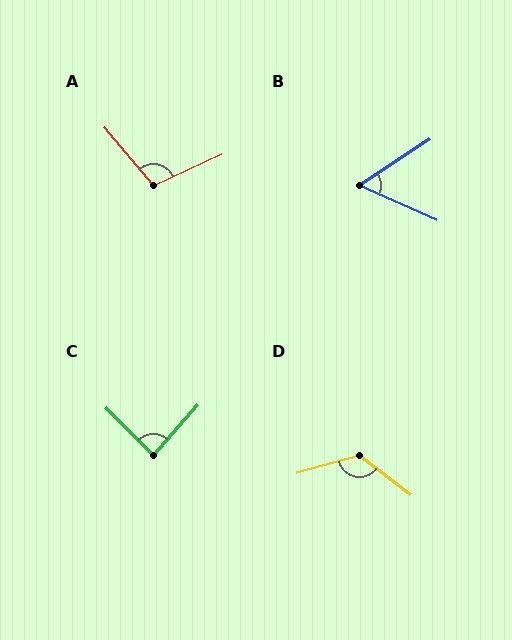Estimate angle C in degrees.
Approximately 86 degrees.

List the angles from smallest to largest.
B (58°), C (86°), A (105°), D (127°).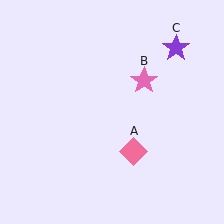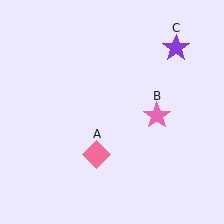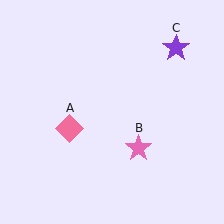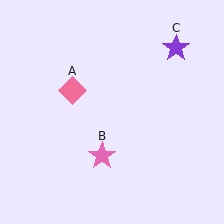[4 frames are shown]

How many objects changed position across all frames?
2 objects changed position: pink diamond (object A), pink star (object B).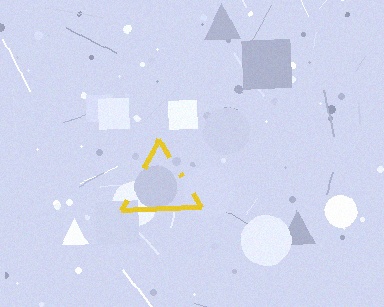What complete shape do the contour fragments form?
The contour fragments form a triangle.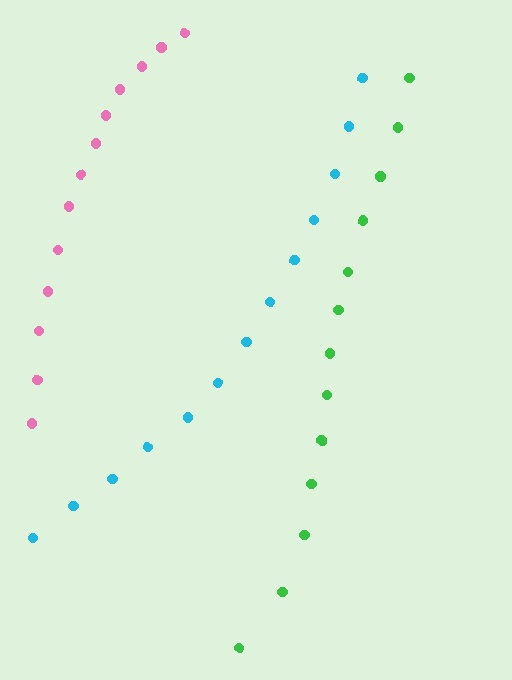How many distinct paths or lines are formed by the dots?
There are 3 distinct paths.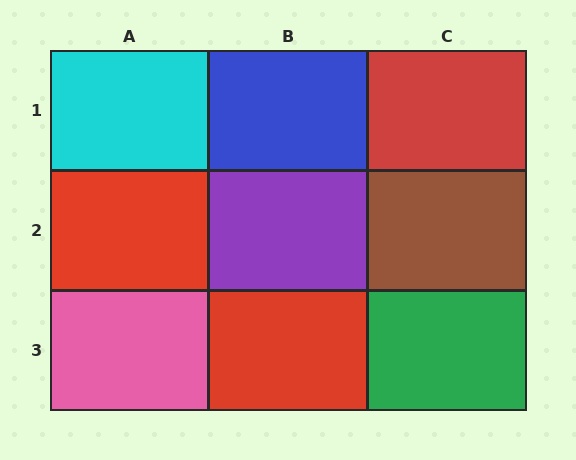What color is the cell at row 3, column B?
Red.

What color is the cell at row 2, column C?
Brown.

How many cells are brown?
1 cell is brown.